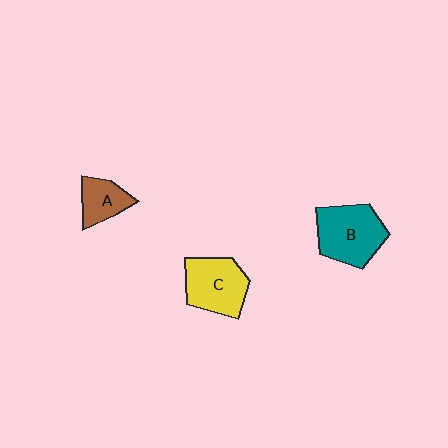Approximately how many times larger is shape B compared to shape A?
Approximately 1.9 times.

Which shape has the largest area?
Shape B (teal).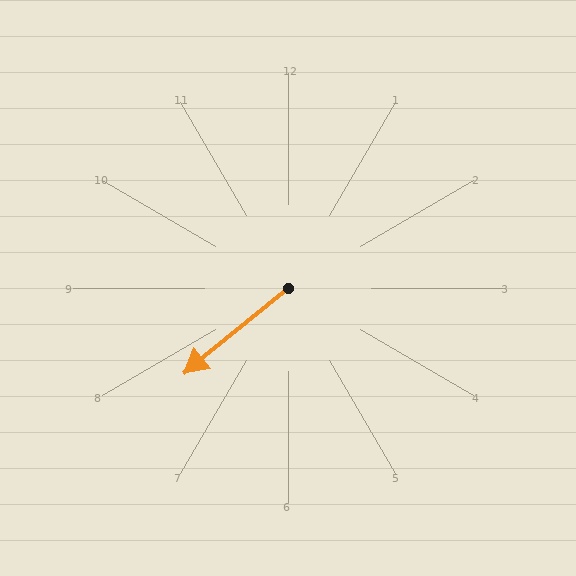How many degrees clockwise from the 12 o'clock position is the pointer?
Approximately 231 degrees.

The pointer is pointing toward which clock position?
Roughly 8 o'clock.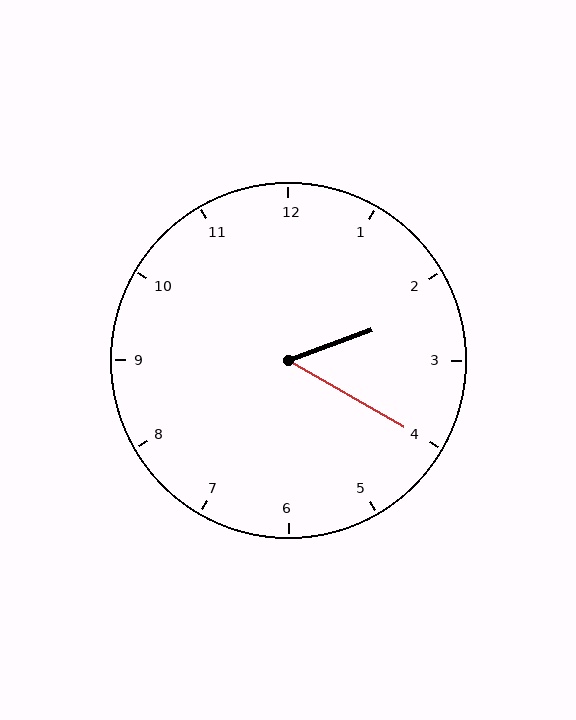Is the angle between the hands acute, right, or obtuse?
It is acute.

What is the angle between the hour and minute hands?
Approximately 50 degrees.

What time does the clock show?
2:20.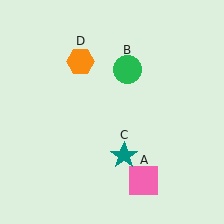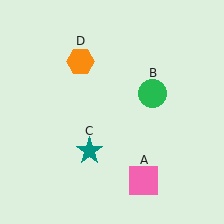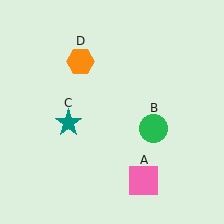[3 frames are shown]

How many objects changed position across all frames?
2 objects changed position: green circle (object B), teal star (object C).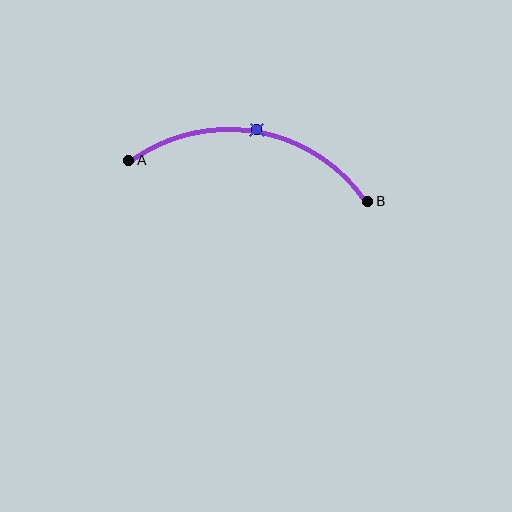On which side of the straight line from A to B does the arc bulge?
The arc bulges above the straight line connecting A and B.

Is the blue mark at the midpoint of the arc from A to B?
Yes. The blue mark lies on the arc at equal arc-length from both A and B — it is the arc midpoint.